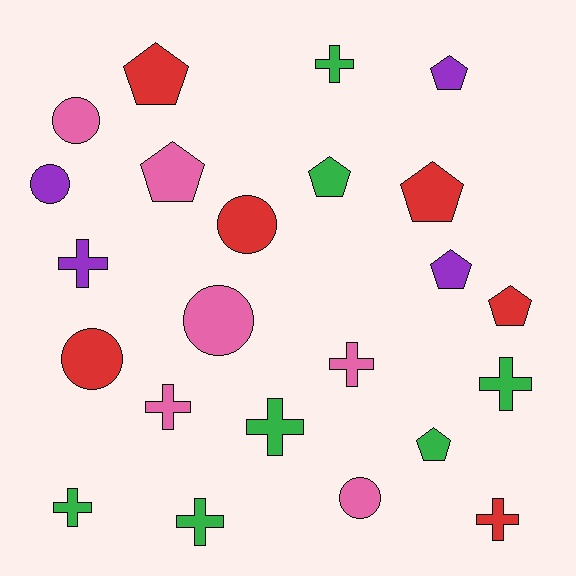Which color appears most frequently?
Green, with 7 objects.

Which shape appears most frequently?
Cross, with 9 objects.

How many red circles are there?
There are 2 red circles.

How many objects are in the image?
There are 23 objects.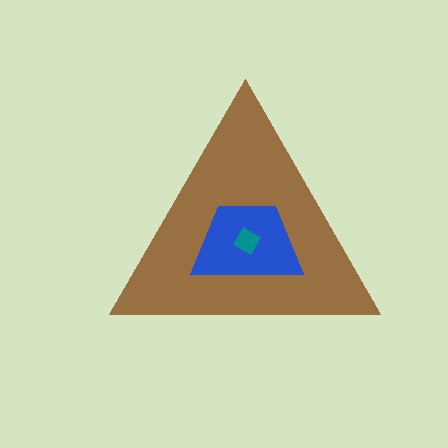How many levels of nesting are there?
3.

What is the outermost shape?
The brown triangle.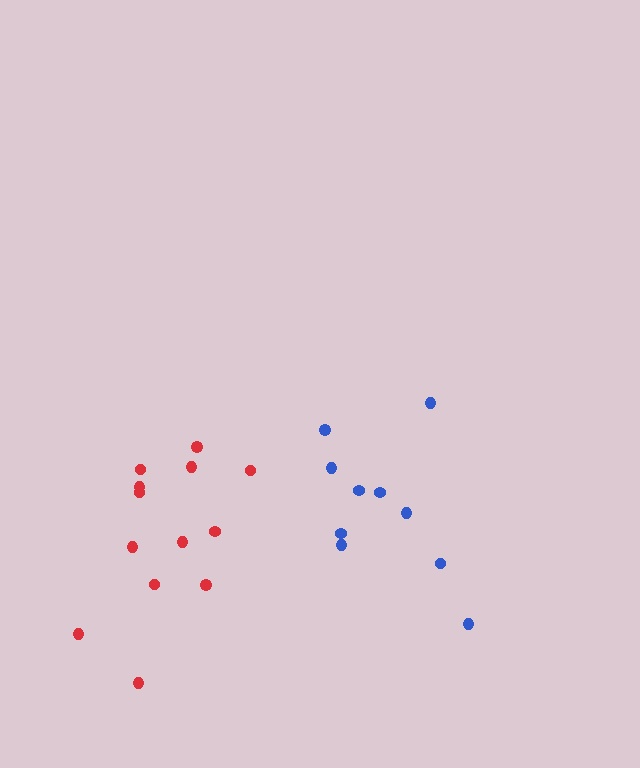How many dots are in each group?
Group 1: 10 dots, Group 2: 13 dots (23 total).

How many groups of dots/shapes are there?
There are 2 groups.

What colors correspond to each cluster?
The clusters are colored: blue, red.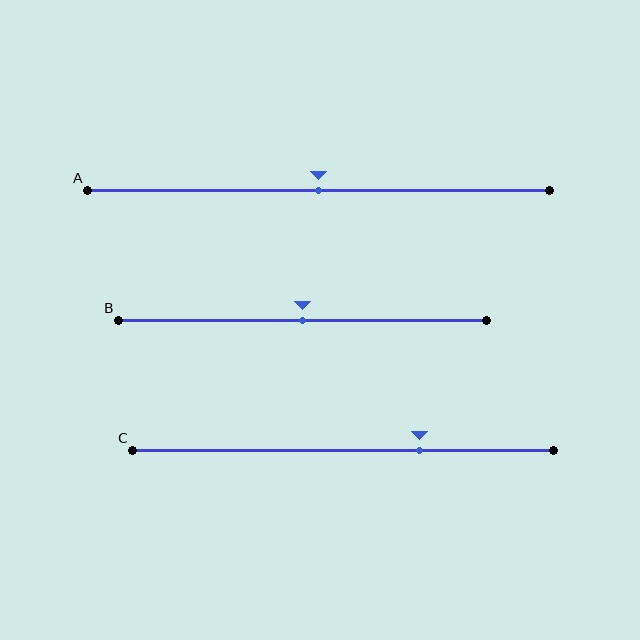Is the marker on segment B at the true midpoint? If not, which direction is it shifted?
Yes, the marker on segment B is at the true midpoint.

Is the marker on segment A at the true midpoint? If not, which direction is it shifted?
Yes, the marker on segment A is at the true midpoint.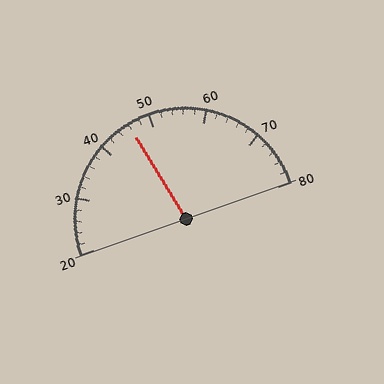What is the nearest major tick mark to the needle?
The nearest major tick mark is 50.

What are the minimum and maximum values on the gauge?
The gauge ranges from 20 to 80.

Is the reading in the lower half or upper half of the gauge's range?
The reading is in the lower half of the range (20 to 80).